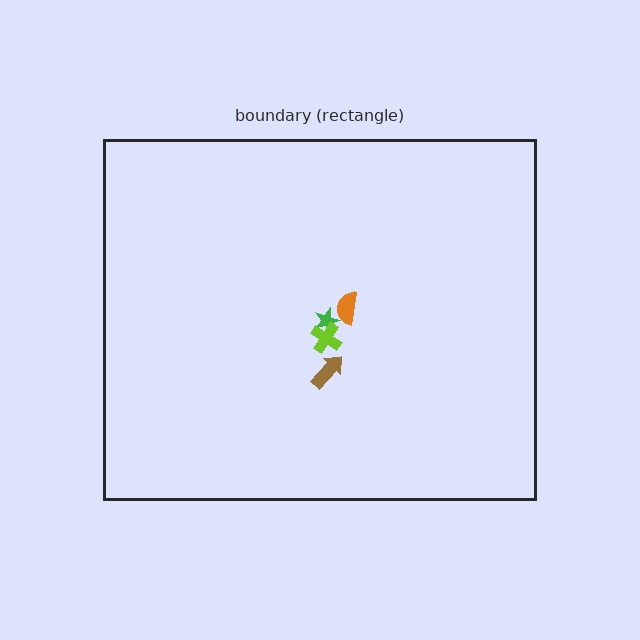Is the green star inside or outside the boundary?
Inside.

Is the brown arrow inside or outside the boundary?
Inside.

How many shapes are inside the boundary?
4 inside, 0 outside.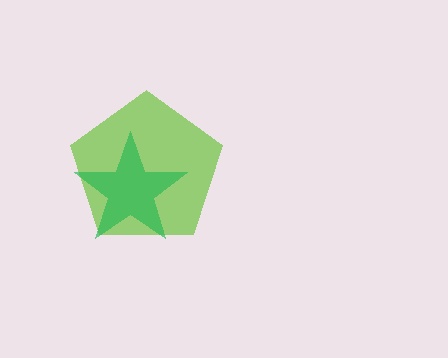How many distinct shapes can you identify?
There are 2 distinct shapes: a lime pentagon, a green star.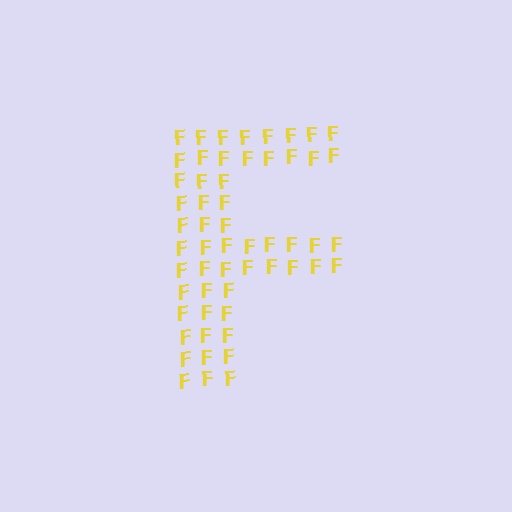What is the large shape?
The large shape is the letter F.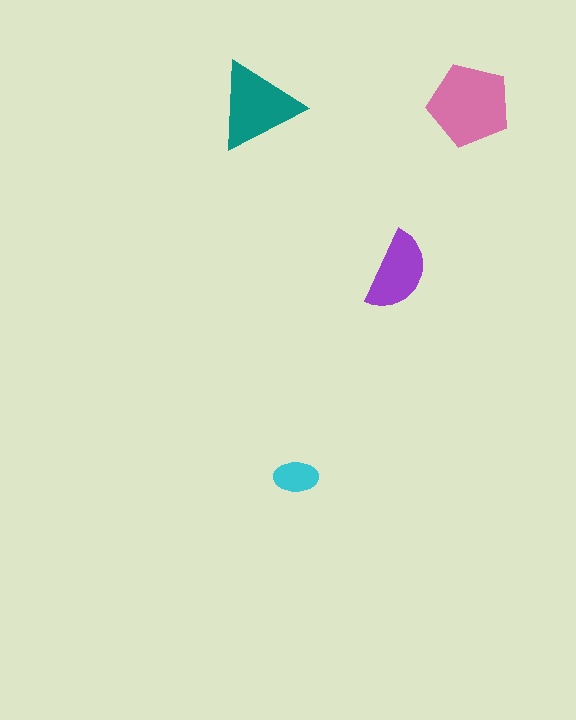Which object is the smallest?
The cyan ellipse.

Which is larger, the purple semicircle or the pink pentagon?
The pink pentagon.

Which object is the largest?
The pink pentagon.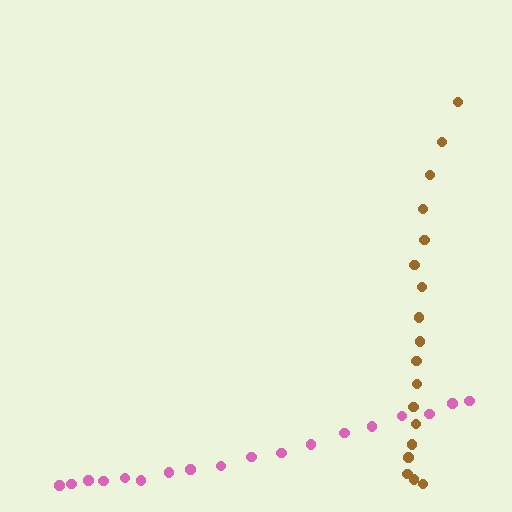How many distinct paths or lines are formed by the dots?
There are 2 distinct paths.